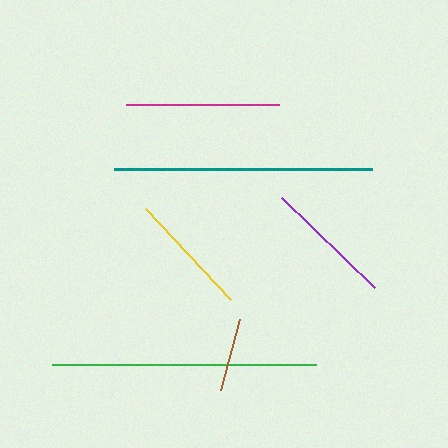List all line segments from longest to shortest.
From longest to shortest: green, teal, magenta, purple, yellow, brown.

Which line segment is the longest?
The green line is the longest at approximately 264 pixels.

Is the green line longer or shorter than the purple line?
The green line is longer than the purple line.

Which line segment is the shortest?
The brown line is the shortest at approximately 73 pixels.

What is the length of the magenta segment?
The magenta segment is approximately 153 pixels long.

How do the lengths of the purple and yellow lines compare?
The purple and yellow lines are approximately the same length.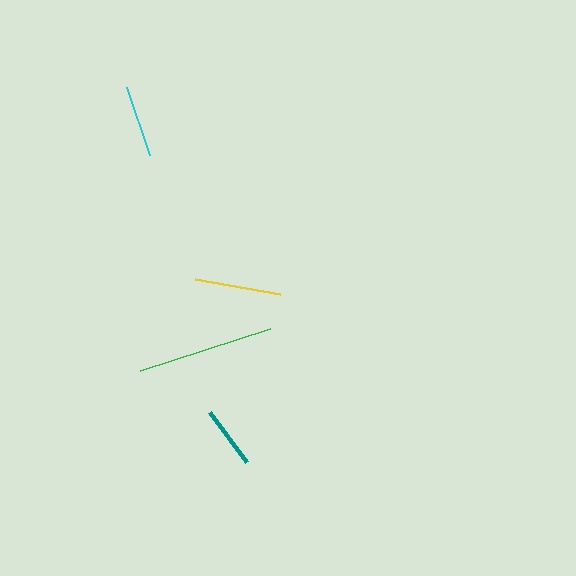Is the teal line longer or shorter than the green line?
The green line is longer than the teal line.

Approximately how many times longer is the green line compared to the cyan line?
The green line is approximately 1.9 times the length of the cyan line.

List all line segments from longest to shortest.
From longest to shortest: green, yellow, cyan, teal.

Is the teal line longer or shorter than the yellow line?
The yellow line is longer than the teal line.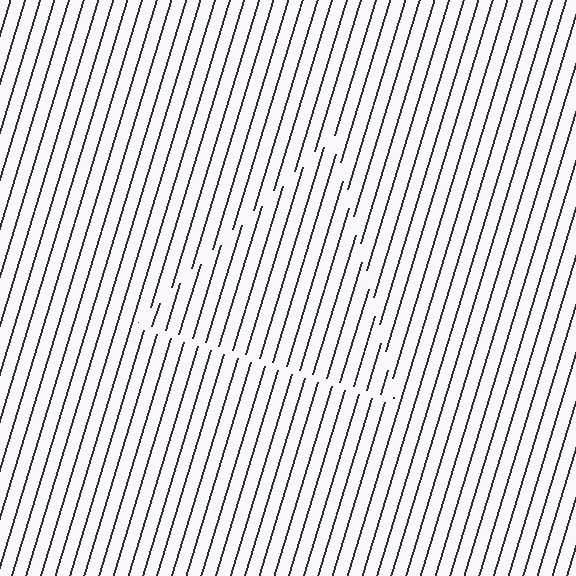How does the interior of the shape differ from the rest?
The interior of the shape contains the same grating, shifted by half a period — the contour is defined by the phase discontinuity where line-ends from the inner and outer gratings abut.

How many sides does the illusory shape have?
3 sides — the line-ends trace a triangle.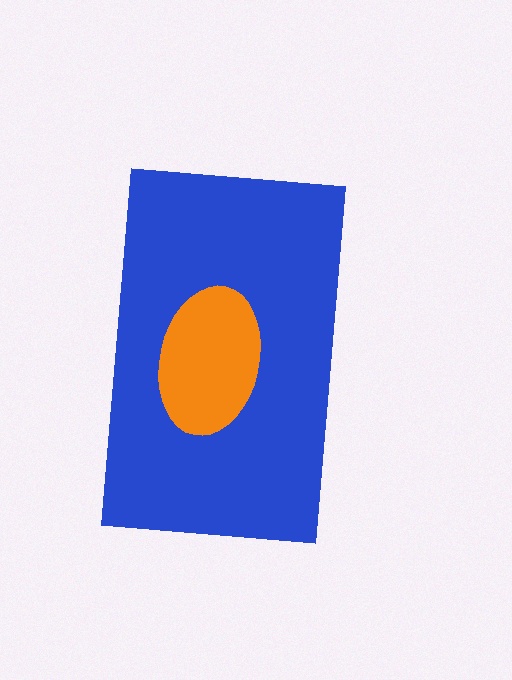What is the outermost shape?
The blue rectangle.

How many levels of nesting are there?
2.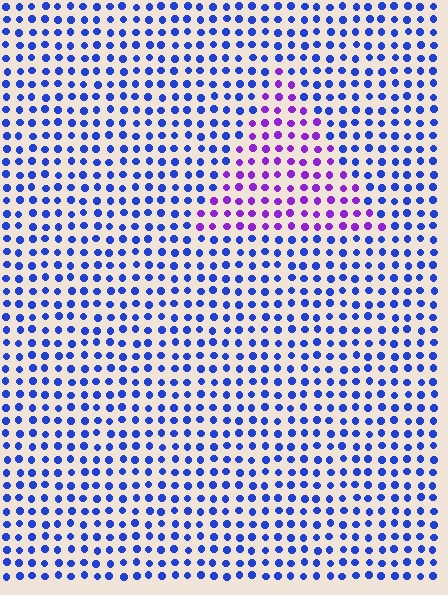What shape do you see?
I see a triangle.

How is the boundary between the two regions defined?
The boundary is defined purely by a slight shift in hue (about 49 degrees). Spacing, size, and orientation are identical on both sides.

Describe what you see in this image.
The image is filled with small blue elements in a uniform arrangement. A triangle-shaped region is visible where the elements are tinted to a slightly different hue, forming a subtle color boundary.